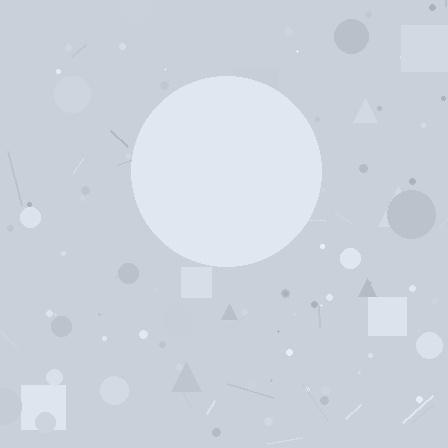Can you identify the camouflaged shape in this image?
The camouflaged shape is a circle.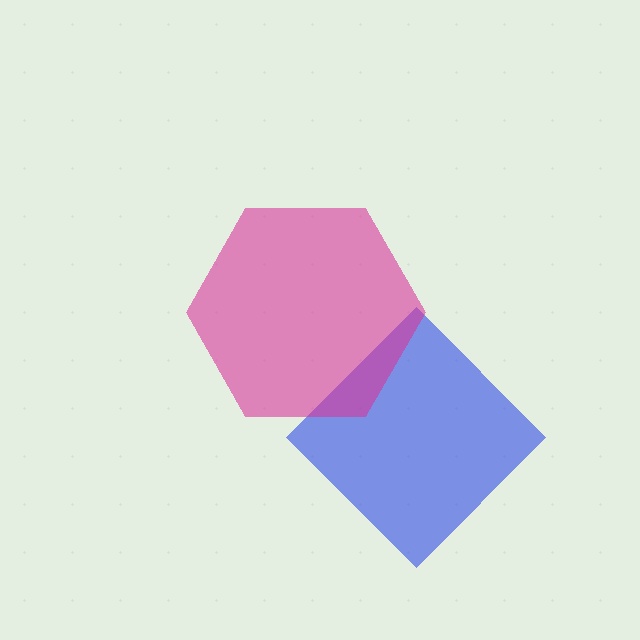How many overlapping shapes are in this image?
There are 2 overlapping shapes in the image.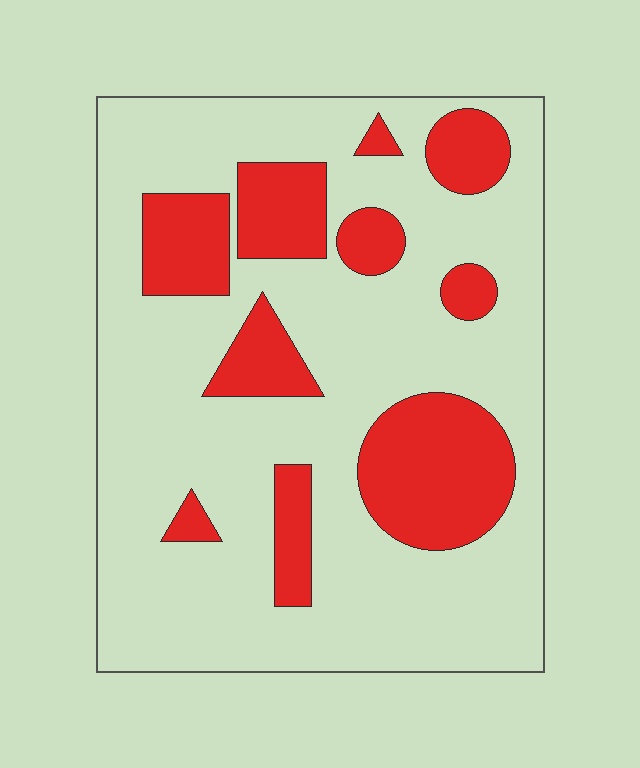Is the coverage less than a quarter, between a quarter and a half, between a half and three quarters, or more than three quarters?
Between a quarter and a half.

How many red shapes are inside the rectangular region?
10.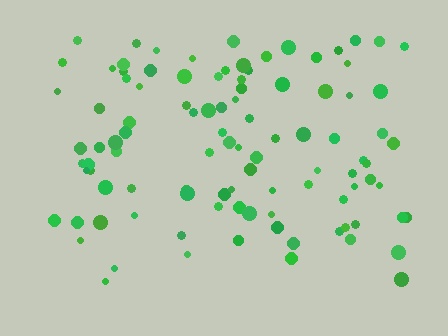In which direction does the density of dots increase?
From bottom to top, with the top side densest.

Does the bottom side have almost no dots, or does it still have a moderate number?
Still a moderate number, just noticeably fewer than the top.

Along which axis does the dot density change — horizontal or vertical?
Vertical.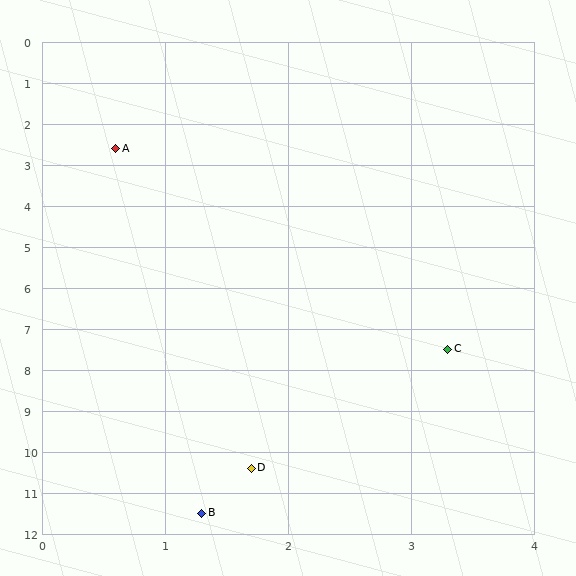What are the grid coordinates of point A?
Point A is at approximately (0.6, 2.6).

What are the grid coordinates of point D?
Point D is at approximately (1.7, 10.4).